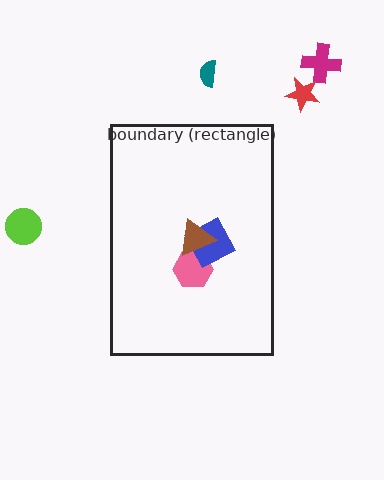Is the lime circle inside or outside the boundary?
Outside.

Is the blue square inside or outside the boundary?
Inside.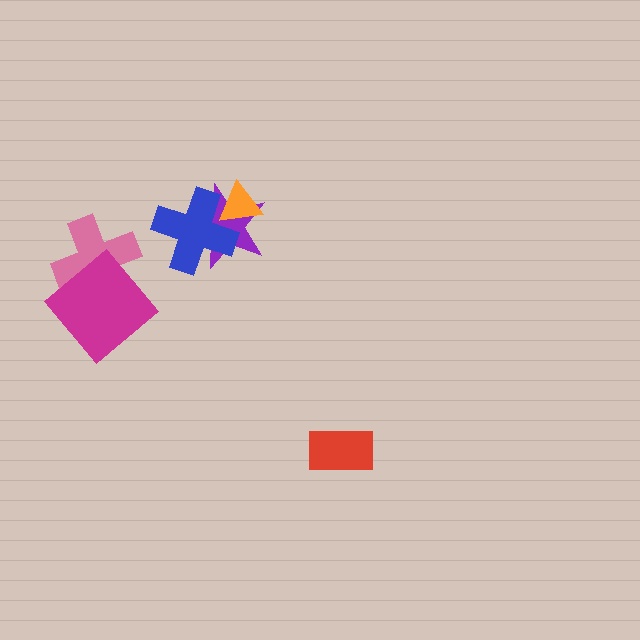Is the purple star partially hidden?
Yes, it is partially covered by another shape.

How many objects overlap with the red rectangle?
0 objects overlap with the red rectangle.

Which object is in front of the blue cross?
The orange triangle is in front of the blue cross.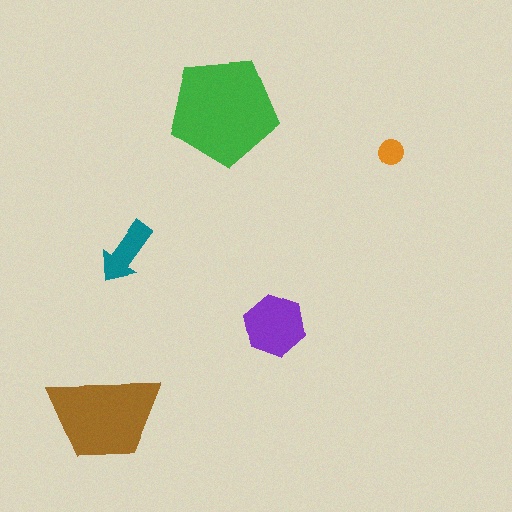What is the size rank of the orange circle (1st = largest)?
5th.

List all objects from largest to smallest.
The green pentagon, the brown trapezoid, the purple hexagon, the teal arrow, the orange circle.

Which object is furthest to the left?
The brown trapezoid is leftmost.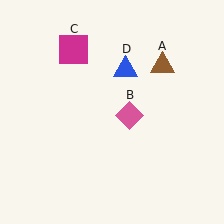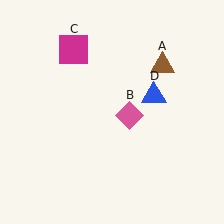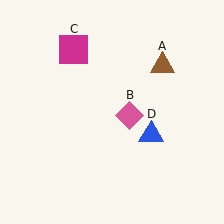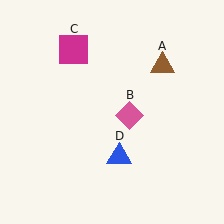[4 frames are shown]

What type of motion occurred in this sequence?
The blue triangle (object D) rotated clockwise around the center of the scene.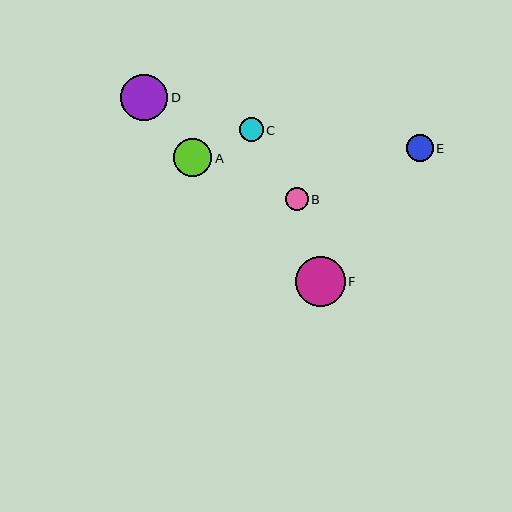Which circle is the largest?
Circle F is the largest with a size of approximately 50 pixels.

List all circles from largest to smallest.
From largest to smallest: F, D, A, E, C, B.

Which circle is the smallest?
Circle B is the smallest with a size of approximately 23 pixels.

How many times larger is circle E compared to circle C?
Circle E is approximately 1.1 times the size of circle C.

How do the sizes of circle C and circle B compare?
Circle C and circle B are approximately the same size.